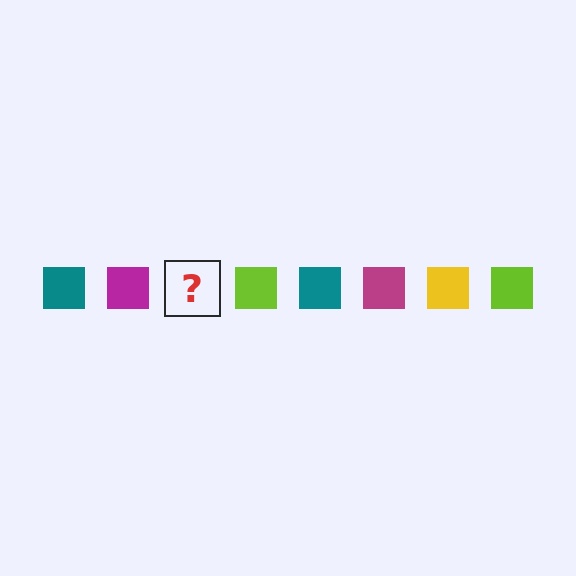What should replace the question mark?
The question mark should be replaced with a yellow square.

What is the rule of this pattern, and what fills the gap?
The rule is that the pattern cycles through teal, magenta, yellow, lime squares. The gap should be filled with a yellow square.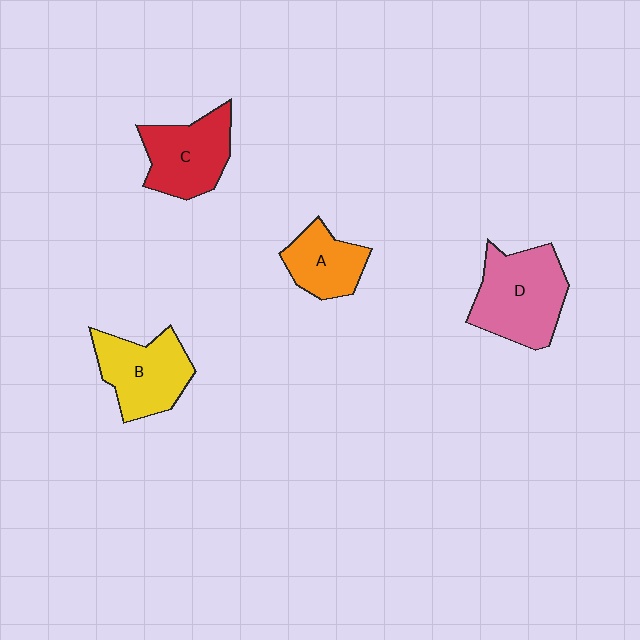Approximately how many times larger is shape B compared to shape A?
Approximately 1.4 times.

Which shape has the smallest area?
Shape A (orange).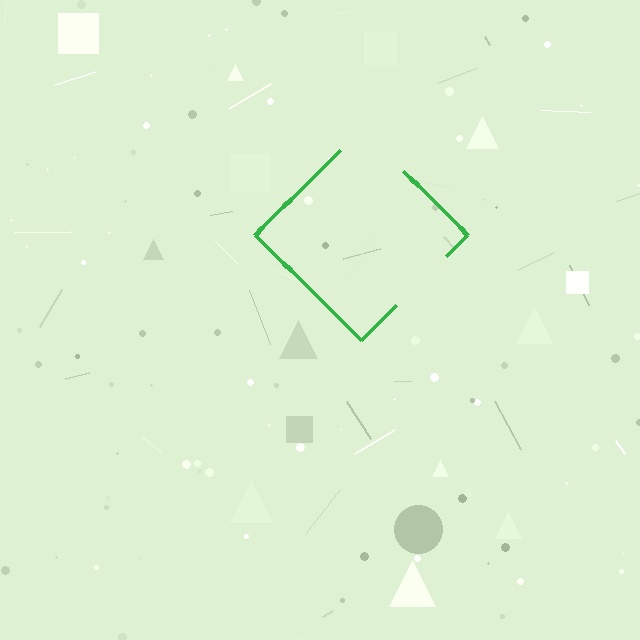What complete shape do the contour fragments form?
The contour fragments form a diamond.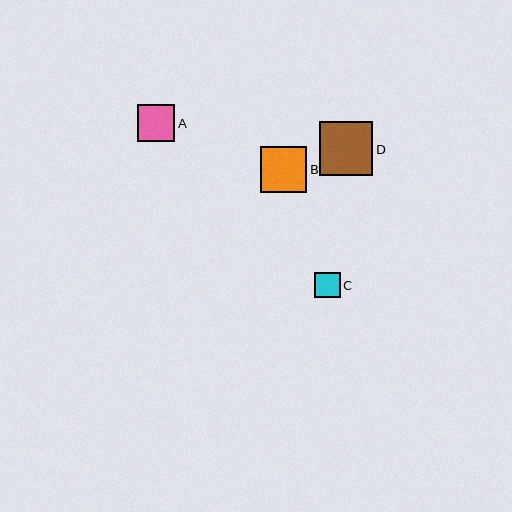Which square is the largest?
Square D is the largest with a size of approximately 54 pixels.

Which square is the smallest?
Square C is the smallest with a size of approximately 26 pixels.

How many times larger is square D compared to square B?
Square D is approximately 1.2 times the size of square B.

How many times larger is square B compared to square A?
Square B is approximately 1.2 times the size of square A.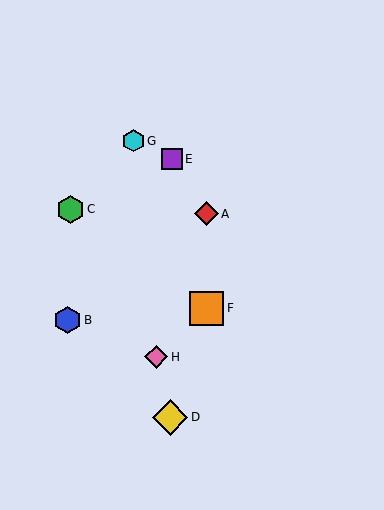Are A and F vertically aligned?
Yes, both are at x≈206.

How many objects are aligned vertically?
2 objects (A, F) are aligned vertically.